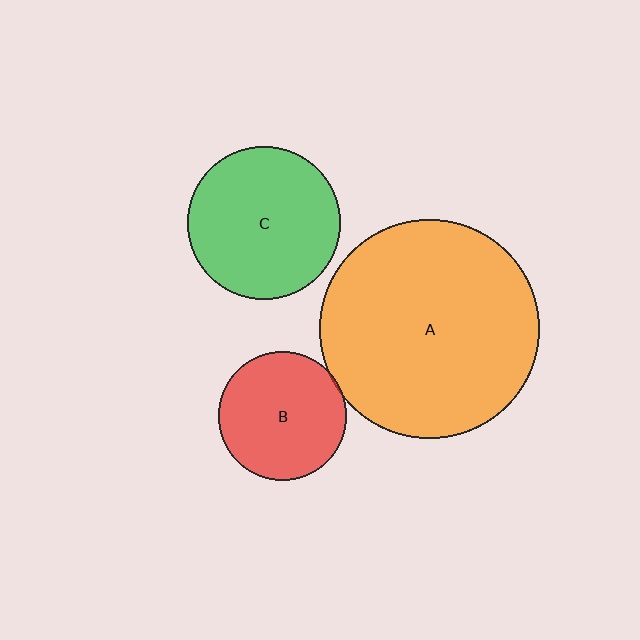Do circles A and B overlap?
Yes.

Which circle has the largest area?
Circle A (orange).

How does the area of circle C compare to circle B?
Approximately 1.4 times.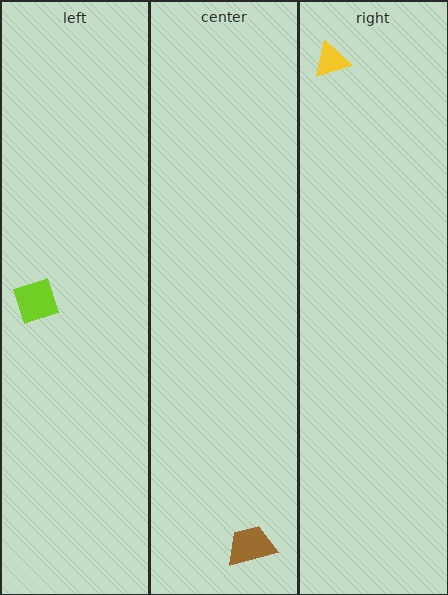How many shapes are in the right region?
1.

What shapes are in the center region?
The brown trapezoid.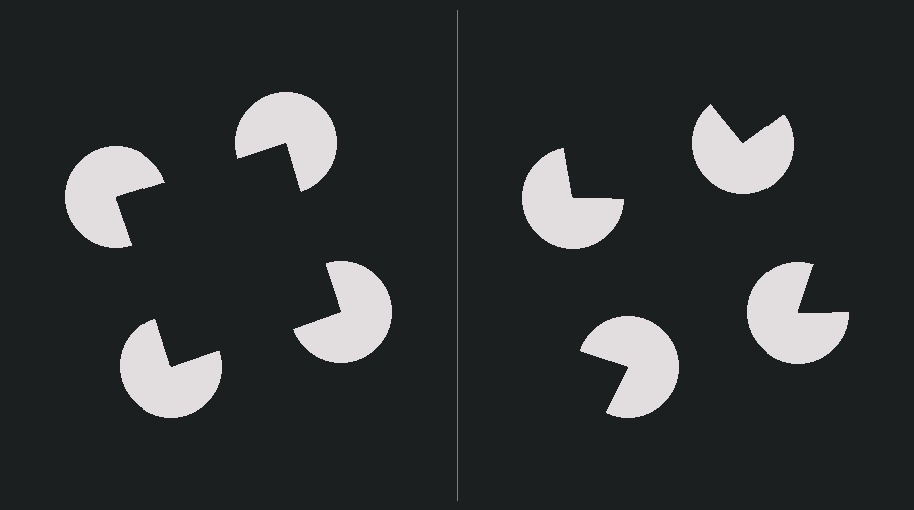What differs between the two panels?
The pac-man discs are positioned identically on both sides; only the wedge orientations differ. On the left they align to a square; on the right they are misaligned.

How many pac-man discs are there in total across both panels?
8 — 4 on each side.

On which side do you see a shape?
An illusory square appears on the left side. On the right side the wedge cuts are rotated, so no coherent shape forms.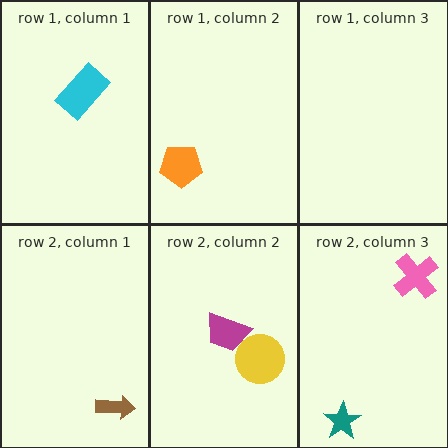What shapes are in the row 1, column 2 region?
The orange pentagon.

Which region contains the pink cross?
The row 2, column 3 region.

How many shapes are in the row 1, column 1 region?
1.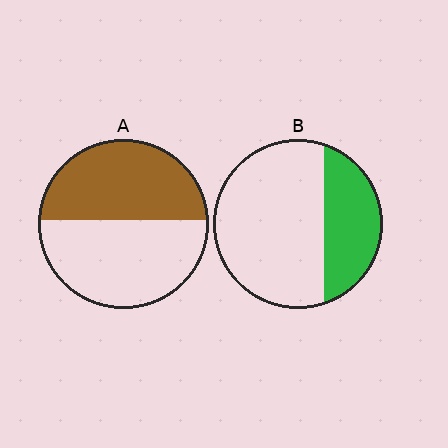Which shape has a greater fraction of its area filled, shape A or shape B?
Shape A.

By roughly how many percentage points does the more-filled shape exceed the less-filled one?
By roughly 15 percentage points (A over B).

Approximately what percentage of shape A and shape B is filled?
A is approximately 45% and B is approximately 30%.